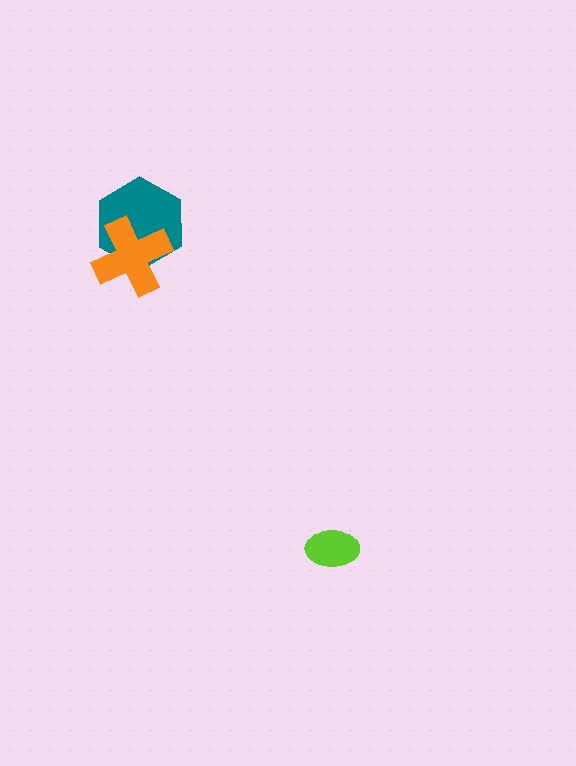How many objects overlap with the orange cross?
1 object overlaps with the orange cross.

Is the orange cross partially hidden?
No, no other shape covers it.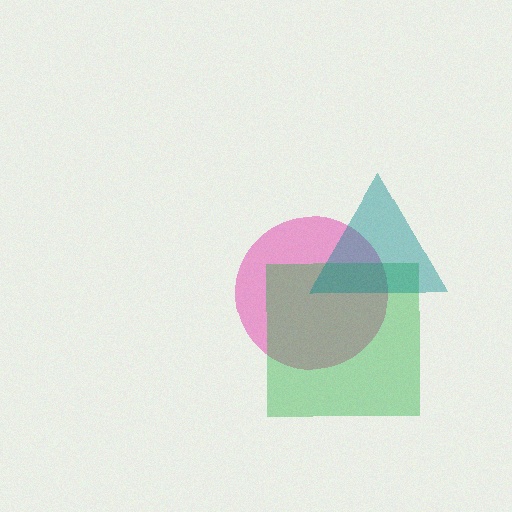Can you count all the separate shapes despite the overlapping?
Yes, there are 3 separate shapes.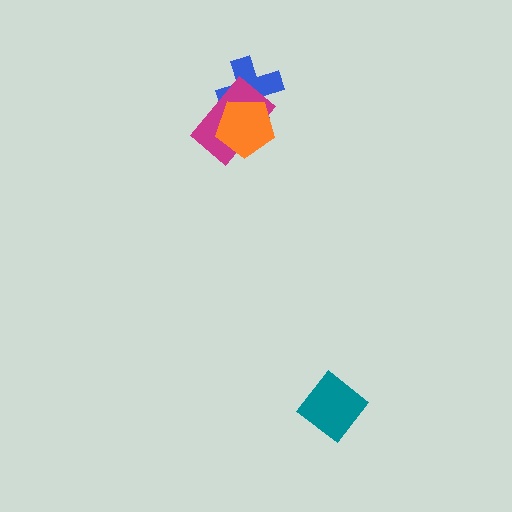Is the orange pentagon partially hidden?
No, no other shape covers it.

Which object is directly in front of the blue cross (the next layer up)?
The magenta rectangle is directly in front of the blue cross.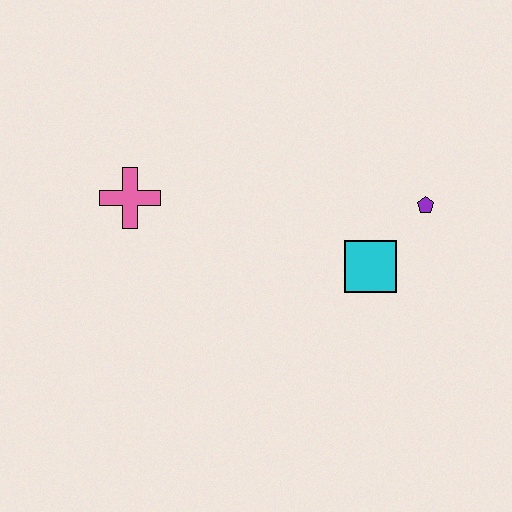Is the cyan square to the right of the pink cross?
Yes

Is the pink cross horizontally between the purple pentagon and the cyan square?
No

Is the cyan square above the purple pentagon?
No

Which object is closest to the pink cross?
The cyan square is closest to the pink cross.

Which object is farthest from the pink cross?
The purple pentagon is farthest from the pink cross.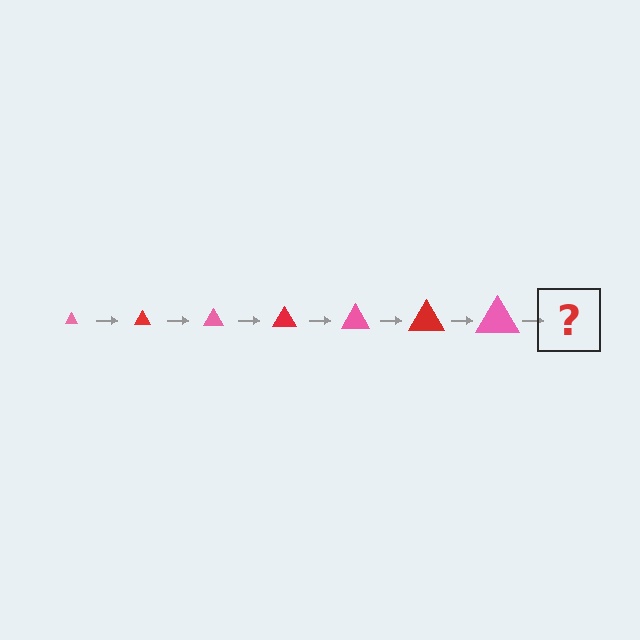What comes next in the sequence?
The next element should be a red triangle, larger than the previous one.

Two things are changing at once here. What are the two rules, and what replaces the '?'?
The two rules are that the triangle grows larger each step and the color cycles through pink and red. The '?' should be a red triangle, larger than the previous one.